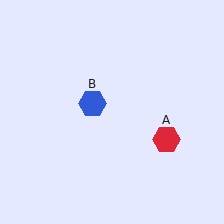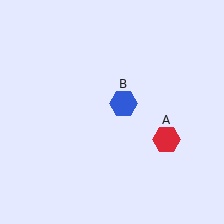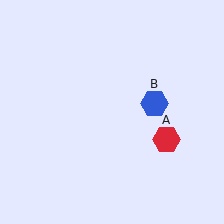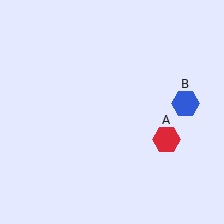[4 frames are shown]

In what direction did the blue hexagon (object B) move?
The blue hexagon (object B) moved right.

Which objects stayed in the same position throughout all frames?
Red hexagon (object A) remained stationary.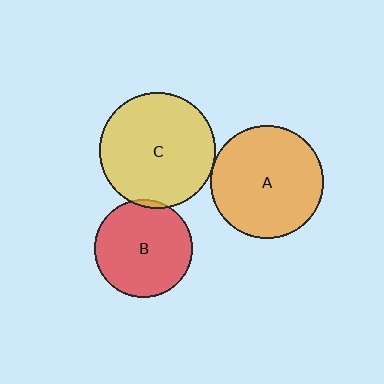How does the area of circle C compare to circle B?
Approximately 1.4 times.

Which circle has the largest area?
Circle C (yellow).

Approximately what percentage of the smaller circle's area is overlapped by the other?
Approximately 5%.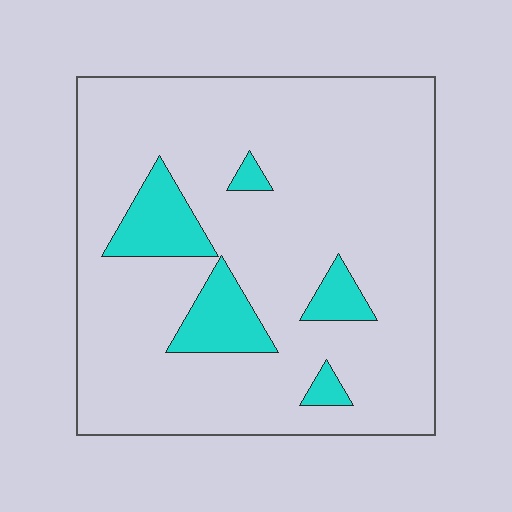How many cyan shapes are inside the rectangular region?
5.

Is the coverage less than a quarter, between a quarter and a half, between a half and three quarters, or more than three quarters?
Less than a quarter.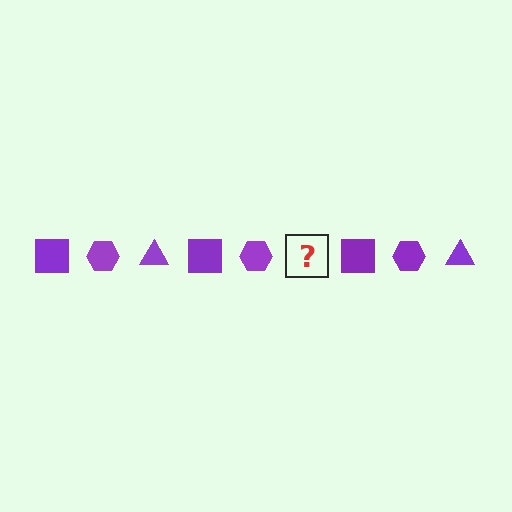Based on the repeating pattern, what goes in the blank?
The blank should be a purple triangle.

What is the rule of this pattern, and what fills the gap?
The rule is that the pattern cycles through square, hexagon, triangle shapes in purple. The gap should be filled with a purple triangle.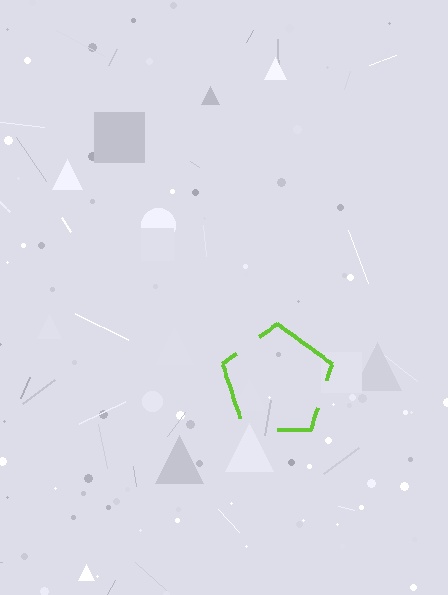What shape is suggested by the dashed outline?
The dashed outline suggests a pentagon.